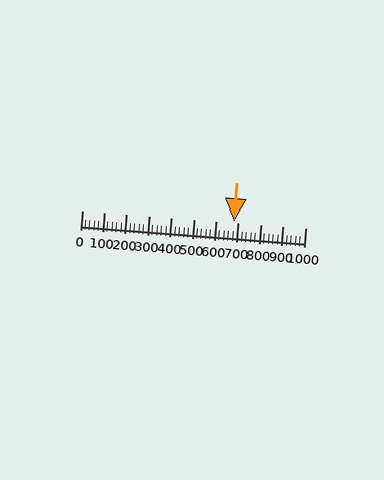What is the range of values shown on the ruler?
The ruler shows values from 0 to 1000.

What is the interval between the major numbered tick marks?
The major tick marks are spaced 100 units apart.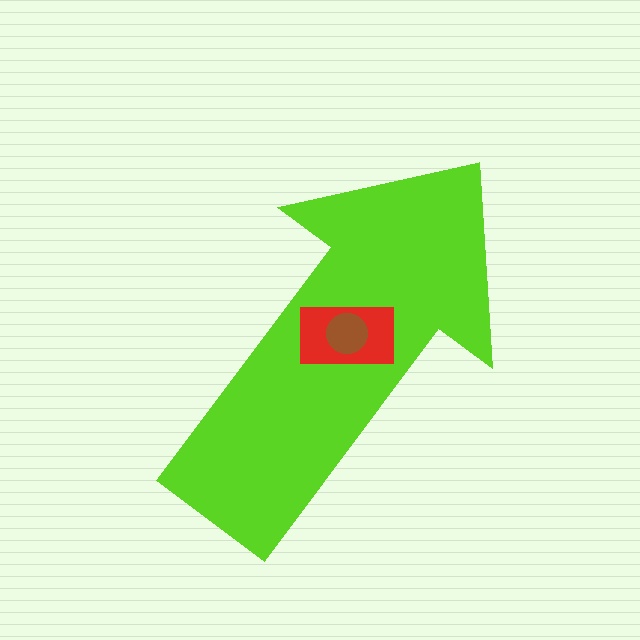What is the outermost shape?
The lime arrow.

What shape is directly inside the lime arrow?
The red rectangle.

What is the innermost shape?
The brown circle.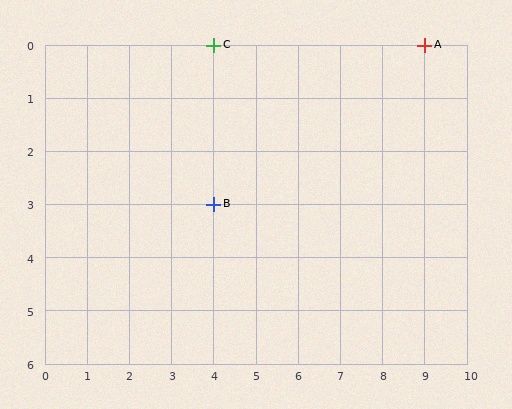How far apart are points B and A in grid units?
Points B and A are 5 columns and 3 rows apart (about 5.8 grid units diagonally).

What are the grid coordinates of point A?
Point A is at grid coordinates (9, 0).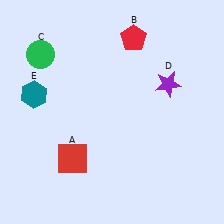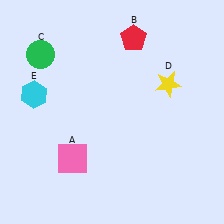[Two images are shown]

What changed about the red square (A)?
In Image 1, A is red. In Image 2, it changed to pink.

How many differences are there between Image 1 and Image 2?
There are 3 differences between the two images.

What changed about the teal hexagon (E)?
In Image 1, E is teal. In Image 2, it changed to cyan.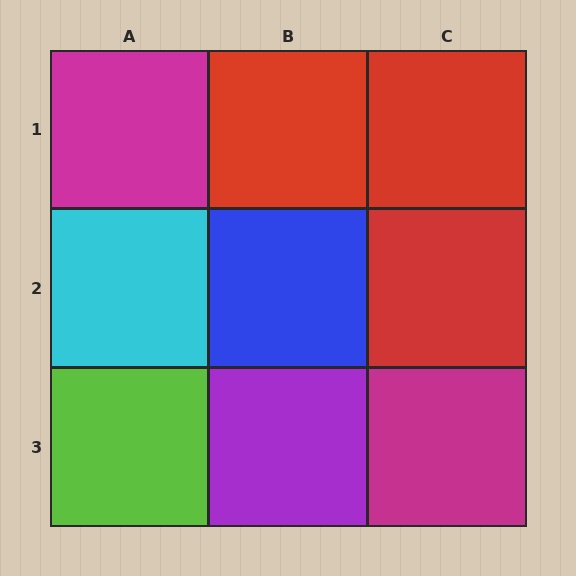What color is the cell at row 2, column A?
Cyan.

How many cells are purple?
1 cell is purple.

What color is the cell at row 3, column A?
Lime.